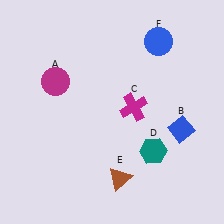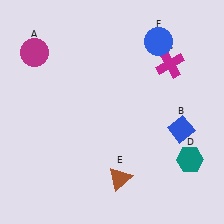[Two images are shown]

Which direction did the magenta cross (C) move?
The magenta cross (C) moved up.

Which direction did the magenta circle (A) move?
The magenta circle (A) moved up.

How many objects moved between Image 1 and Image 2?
3 objects moved between the two images.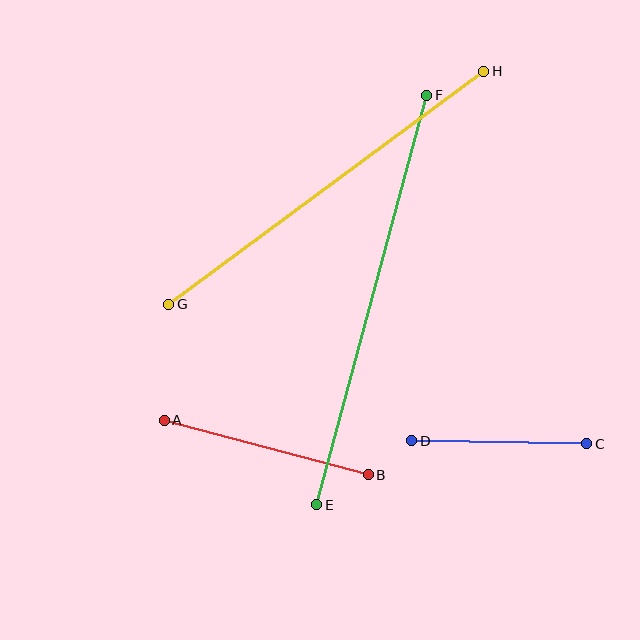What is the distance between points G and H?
The distance is approximately 392 pixels.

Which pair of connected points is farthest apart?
Points E and F are farthest apart.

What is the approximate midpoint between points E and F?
The midpoint is at approximately (372, 300) pixels.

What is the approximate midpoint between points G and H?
The midpoint is at approximately (326, 188) pixels.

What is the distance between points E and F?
The distance is approximately 424 pixels.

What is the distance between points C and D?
The distance is approximately 175 pixels.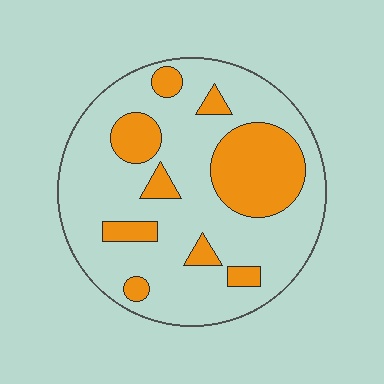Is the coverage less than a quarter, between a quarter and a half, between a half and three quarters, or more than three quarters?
Between a quarter and a half.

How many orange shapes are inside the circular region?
9.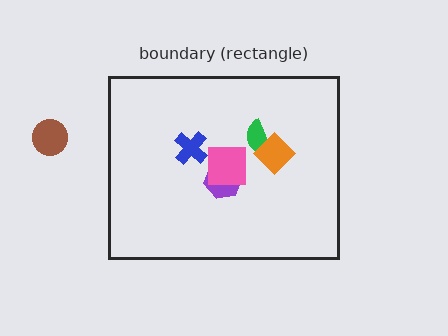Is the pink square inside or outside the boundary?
Inside.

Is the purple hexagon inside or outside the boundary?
Inside.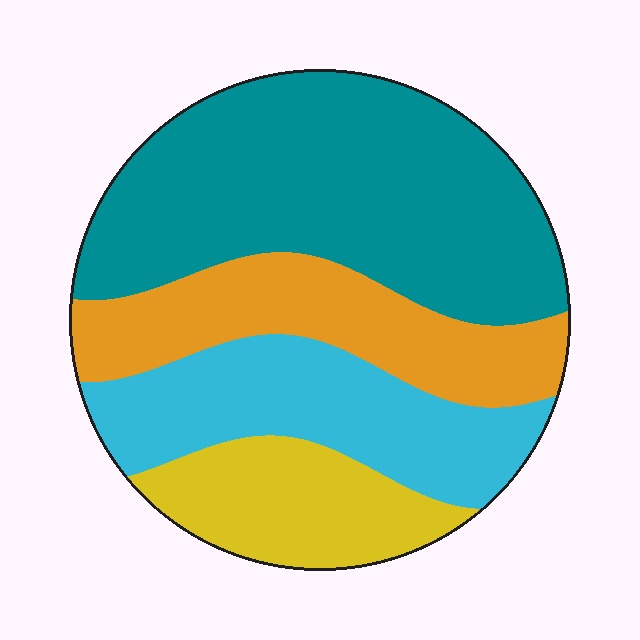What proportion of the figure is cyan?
Cyan covers about 20% of the figure.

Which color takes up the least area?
Yellow, at roughly 15%.